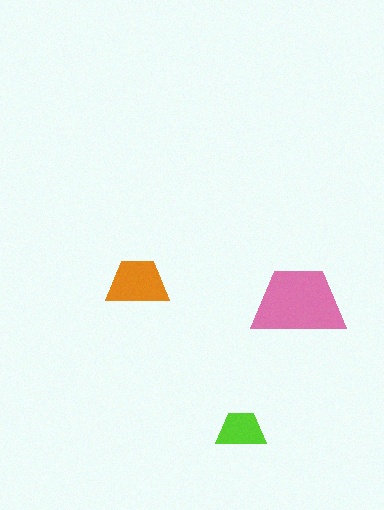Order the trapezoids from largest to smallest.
the pink one, the orange one, the lime one.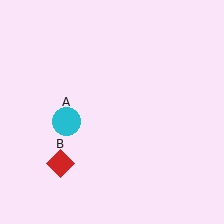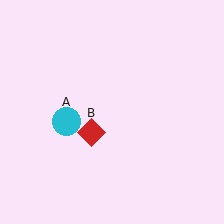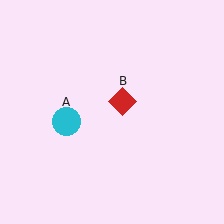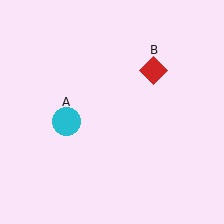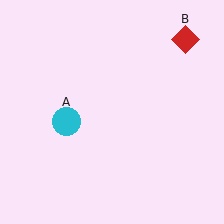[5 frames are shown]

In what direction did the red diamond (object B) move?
The red diamond (object B) moved up and to the right.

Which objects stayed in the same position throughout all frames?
Cyan circle (object A) remained stationary.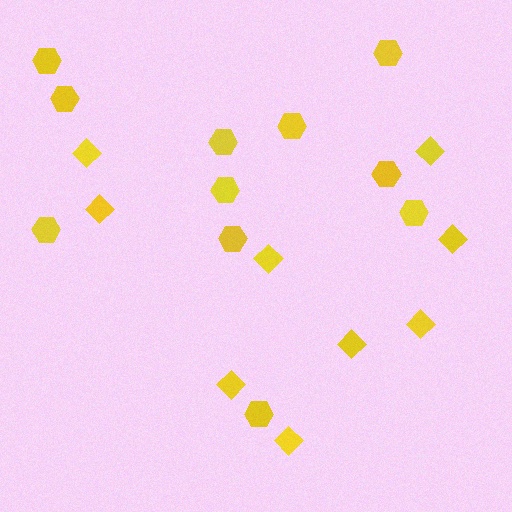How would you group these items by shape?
There are 2 groups: one group of hexagons (11) and one group of diamonds (9).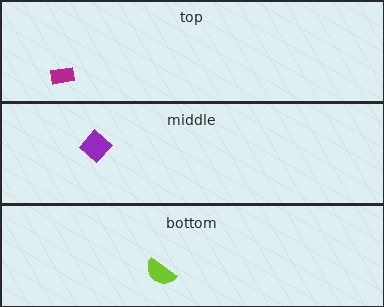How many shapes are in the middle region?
1.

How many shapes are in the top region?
1.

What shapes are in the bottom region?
The lime semicircle.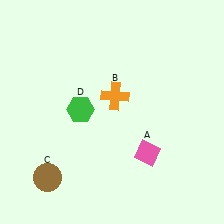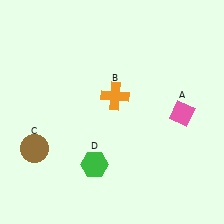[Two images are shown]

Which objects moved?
The objects that moved are: the pink diamond (A), the brown circle (C), the green hexagon (D).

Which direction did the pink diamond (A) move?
The pink diamond (A) moved up.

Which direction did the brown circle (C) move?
The brown circle (C) moved up.